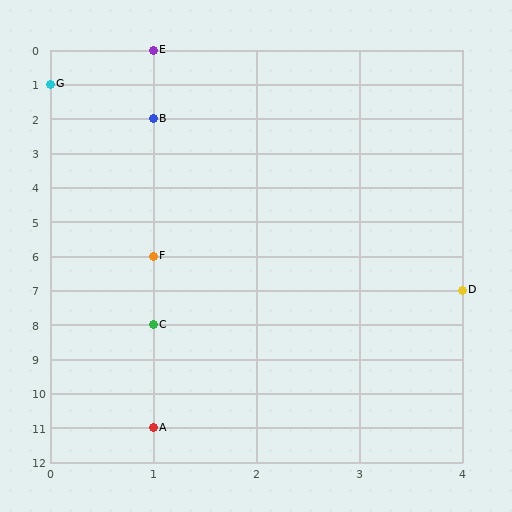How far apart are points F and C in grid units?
Points F and C are 2 rows apart.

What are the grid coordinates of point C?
Point C is at grid coordinates (1, 8).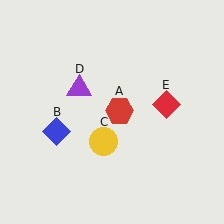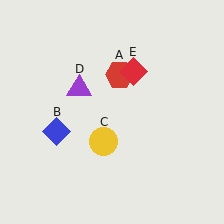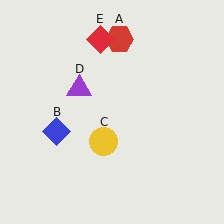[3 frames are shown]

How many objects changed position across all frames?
2 objects changed position: red hexagon (object A), red diamond (object E).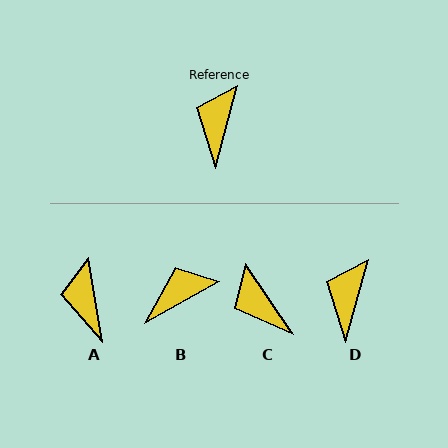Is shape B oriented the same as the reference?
No, it is off by about 46 degrees.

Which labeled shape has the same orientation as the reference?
D.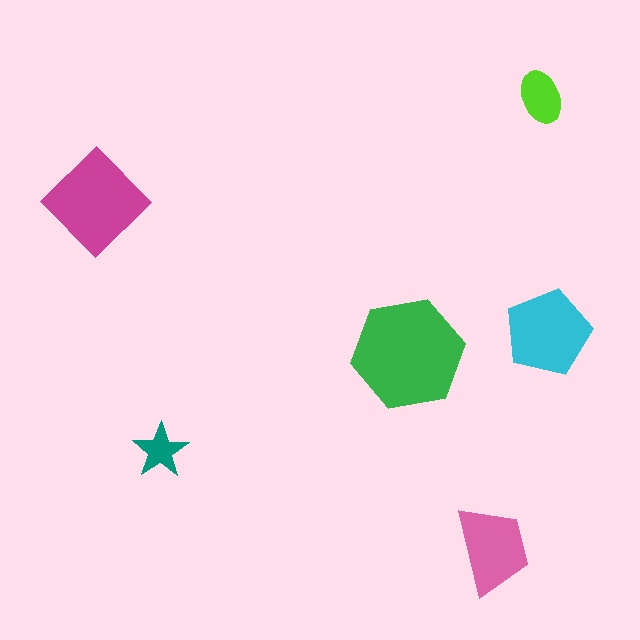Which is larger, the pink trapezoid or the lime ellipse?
The pink trapezoid.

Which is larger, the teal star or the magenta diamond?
The magenta diamond.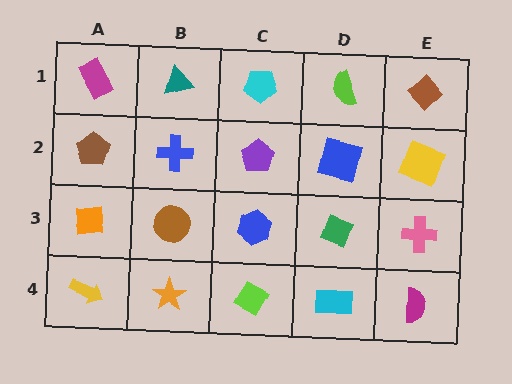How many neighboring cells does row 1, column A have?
2.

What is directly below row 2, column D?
A green diamond.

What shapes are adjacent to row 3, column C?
A purple pentagon (row 2, column C), a lime diamond (row 4, column C), a brown circle (row 3, column B), a green diamond (row 3, column D).